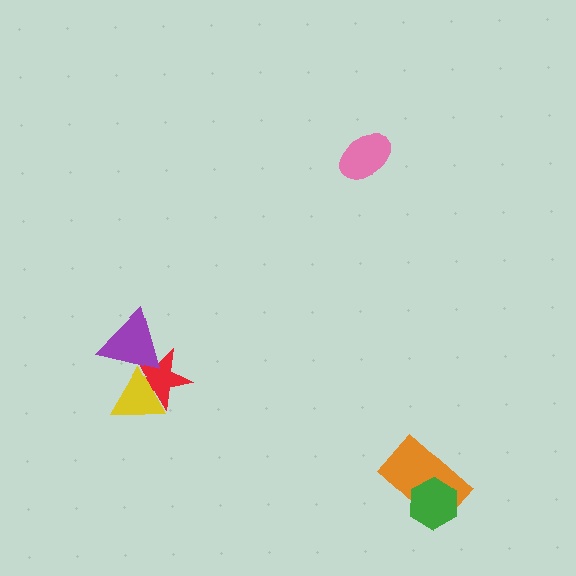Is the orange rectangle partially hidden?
Yes, it is partially covered by another shape.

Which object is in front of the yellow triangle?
The purple triangle is in front of the yellow triangle.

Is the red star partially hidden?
Yes, it is partially covered by another shape.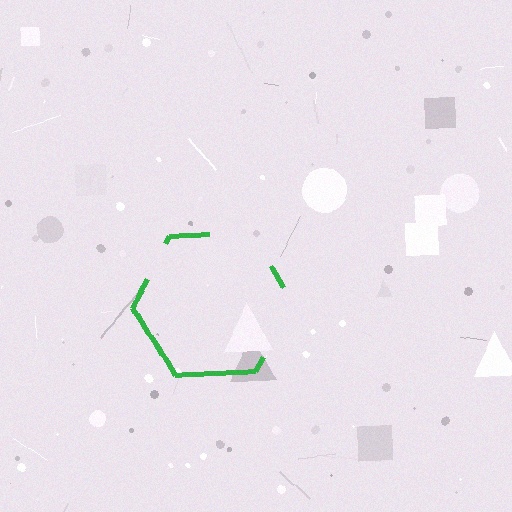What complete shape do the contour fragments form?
The contour fragments form a hexagon.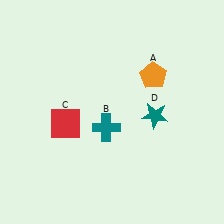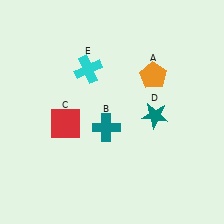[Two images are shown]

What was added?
A cyan cross (E) was added in Image 2.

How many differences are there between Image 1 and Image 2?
There is 1 difference between the two images.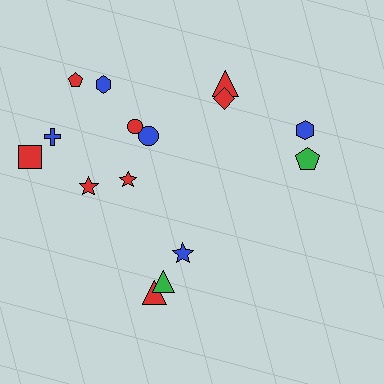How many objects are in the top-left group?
There are 8 objects.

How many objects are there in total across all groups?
There are 15 objects.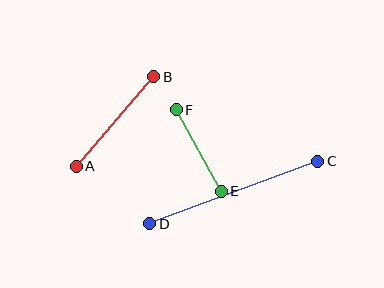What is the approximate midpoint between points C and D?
The midpoint is at approximately (234, 192) pixels.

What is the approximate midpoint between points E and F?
The midpoint is at approximately (199, 151) pixels.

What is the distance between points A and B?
The distance is approximately 118 pixels.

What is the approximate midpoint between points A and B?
The midpoint is at approximately (115, 122) pixels.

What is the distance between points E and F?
The distance is approximately 93 pixels.